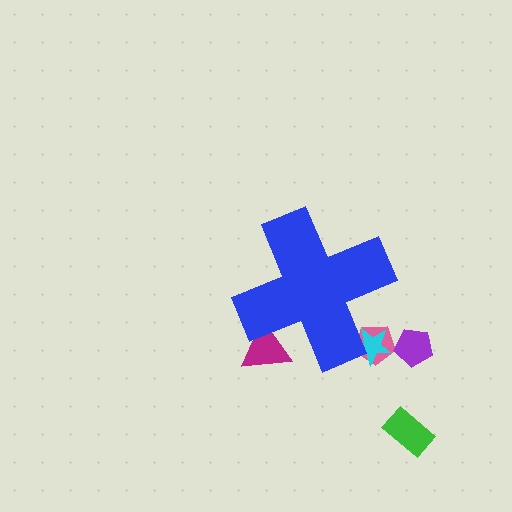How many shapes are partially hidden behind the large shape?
3 shapes are partially hidden.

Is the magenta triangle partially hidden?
Yes, the magenta triangle is partially hidden behind the blue cross.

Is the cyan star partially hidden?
Yes, the cyan star is partially hidden behind the blue cross.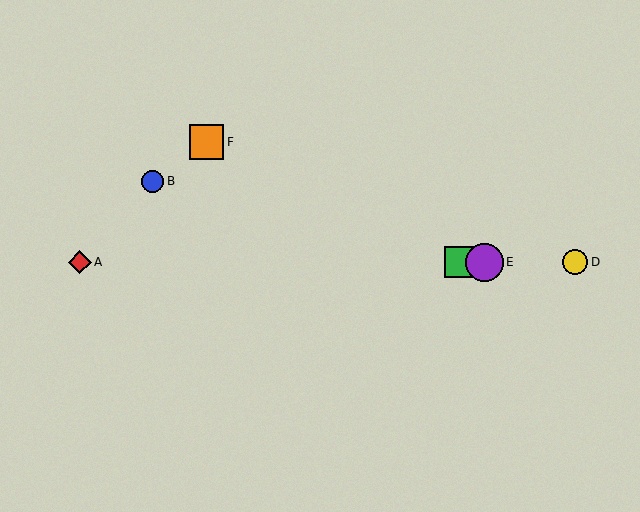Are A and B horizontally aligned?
No, A is at y≈262 and B is at y≈181.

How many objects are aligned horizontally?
4 objects (A, C, D, E) are aligned horizontally.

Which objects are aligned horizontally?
Objects A, C, D, E are aligned horizontally.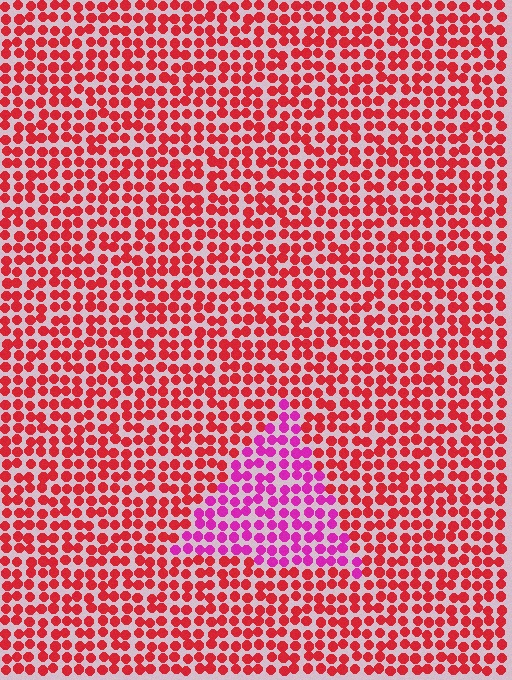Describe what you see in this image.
The image is filled with small red elements in a uniform arrangement. A triangle-shaped region is visible where the elements are tinted to a slightly different hue, forming a subtle color boundary.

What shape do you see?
I see a triangle.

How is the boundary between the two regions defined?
The boundary is defined purely by a slight shift in hue (about 43 degrees). Spacing, size, and orientation are identical on both sides.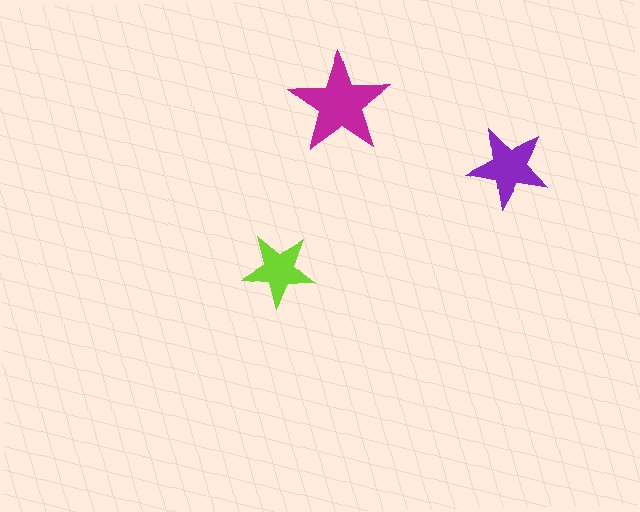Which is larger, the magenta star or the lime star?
The magenta one.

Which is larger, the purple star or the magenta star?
The magenta one.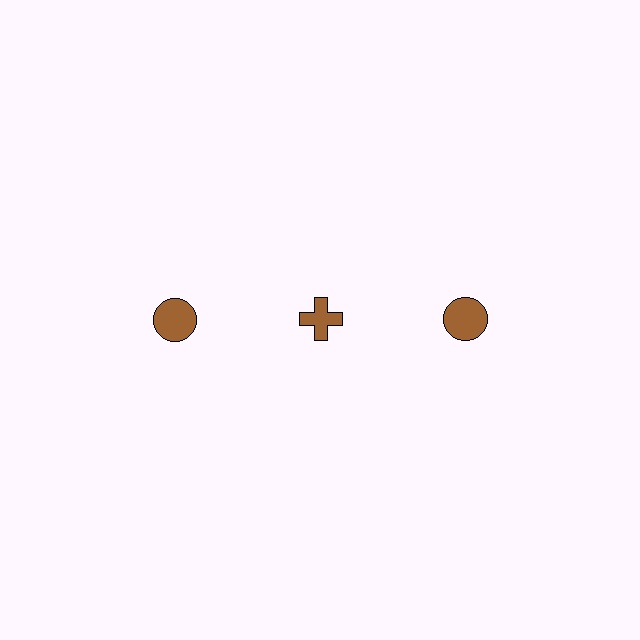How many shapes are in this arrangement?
There are 3 shapes arranged in a grid pattern.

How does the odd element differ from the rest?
It has a different shape: cross instead of circle.